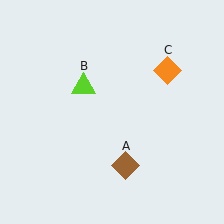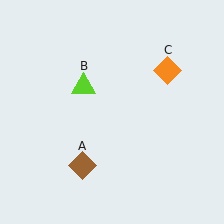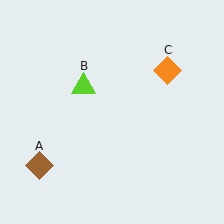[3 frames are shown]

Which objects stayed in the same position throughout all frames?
Lime triangle (object B) and orange diamond (object C) remained stationary.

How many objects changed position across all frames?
1 object changed position: brown diamond (object A).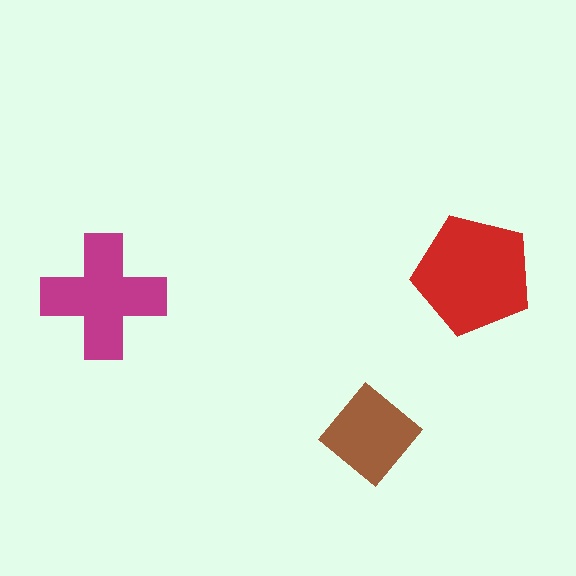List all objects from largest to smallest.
The red pentagon, the magenta cross, the brown diamond.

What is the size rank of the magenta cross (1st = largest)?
2nd.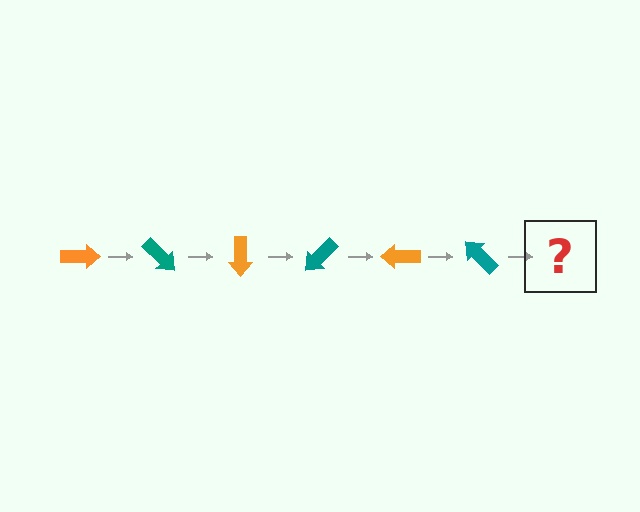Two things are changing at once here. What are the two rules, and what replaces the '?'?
The two rules are that it rotates 45 degrees each step and the color cycles through orange and teal. The '?' should be an orange arrow, rotated 270 degrees from the start.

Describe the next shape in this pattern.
It should be an orange arrow, rotated 270 degrees from the start.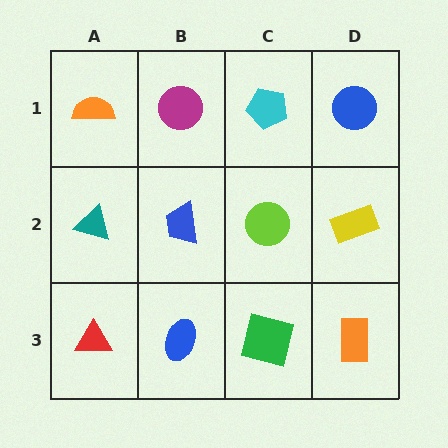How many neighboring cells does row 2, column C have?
4.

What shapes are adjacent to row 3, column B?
A blue trapezoid (row 2, column B), a red triangle (row 3, column A), a green square (row 3, column C).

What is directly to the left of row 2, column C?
A blue trapezoid.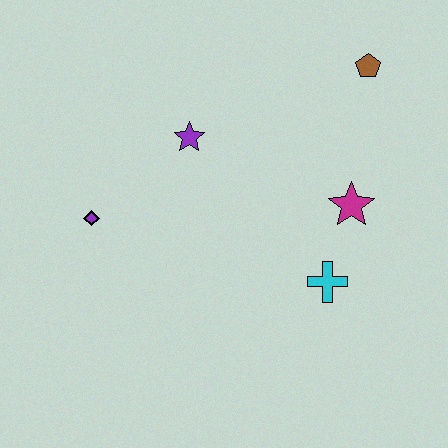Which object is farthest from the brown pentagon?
The purple diamond is farthest from the brown pentagon.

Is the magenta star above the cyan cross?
Yes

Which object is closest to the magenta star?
The cyan cross is closest to the magenta star.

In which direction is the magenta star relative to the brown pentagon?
The magenta star is below the brown pentagon.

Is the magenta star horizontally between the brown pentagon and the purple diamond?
Yes